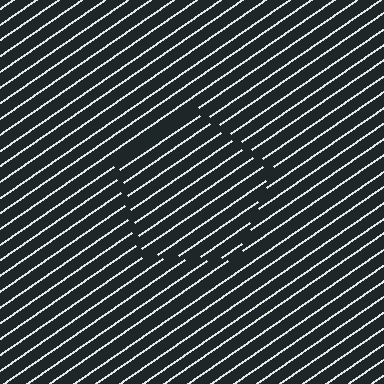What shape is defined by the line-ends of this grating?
An illusory pentagon. The interior of the shape contains the same grating, shifted by half a period — the contour is defined by the phase discontinuity where line-ends from the inner and outer gratings abut.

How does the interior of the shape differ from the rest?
The interior of the shape contains the same grating, shifted by half a period — the contour is defined by the phase discontinuity where line-ends from the inner and outer gratings abut.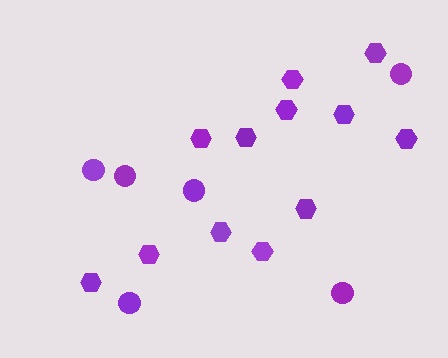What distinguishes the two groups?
There are 2 groups: one group of hexagons (12) and one group of circles (6).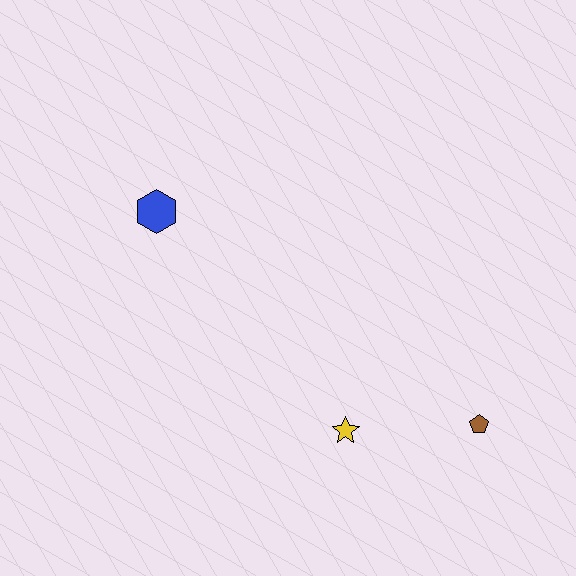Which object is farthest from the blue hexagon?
The brown pentagon is farthest from the blue hexagon.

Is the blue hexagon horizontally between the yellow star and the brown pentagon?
No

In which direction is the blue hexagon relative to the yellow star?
The blue hexagon is above the yellow star.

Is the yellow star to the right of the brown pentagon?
No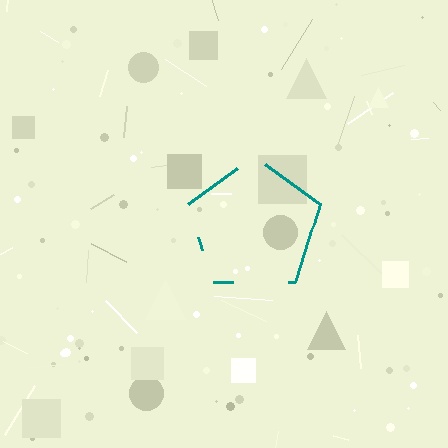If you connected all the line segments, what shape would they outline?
They would outline a pentagon.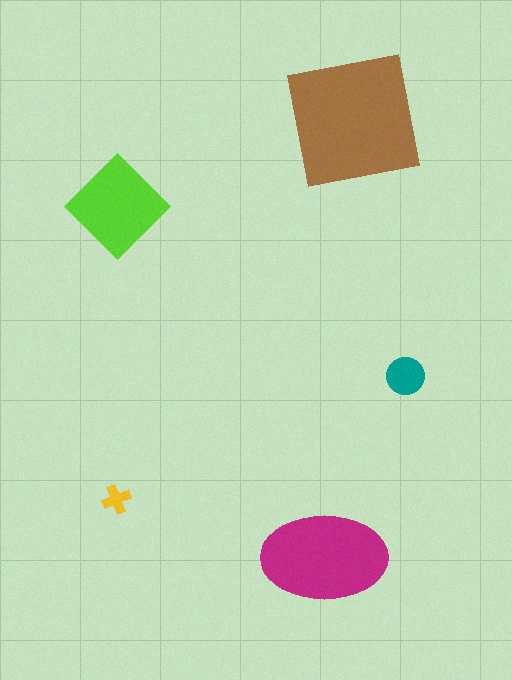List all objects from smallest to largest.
The yellow cross, the teal circle, the lime diamond, the magenta ellipse, the brown square.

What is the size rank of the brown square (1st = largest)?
1st.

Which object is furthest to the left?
The yellow cross is leftmost.